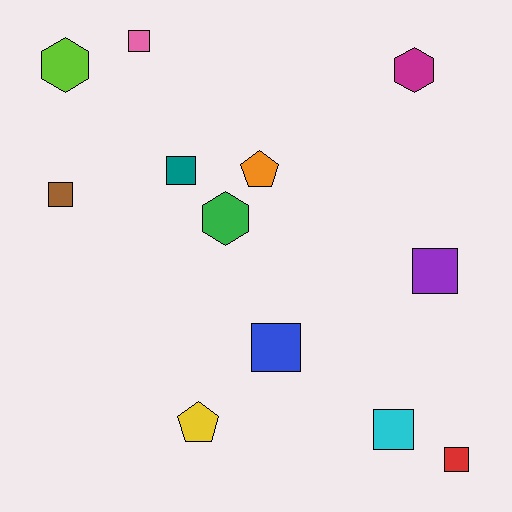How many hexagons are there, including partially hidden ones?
There are 3 hexagons.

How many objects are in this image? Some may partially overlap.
There are 12 objects.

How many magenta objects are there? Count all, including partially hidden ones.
There is 1 magenta object.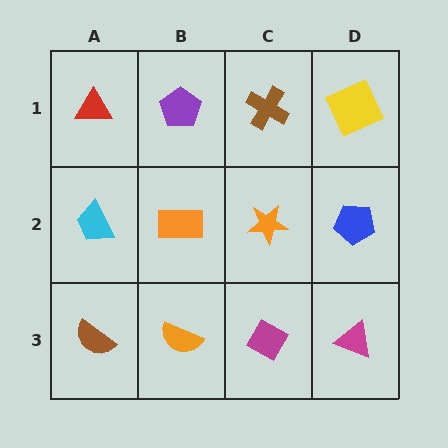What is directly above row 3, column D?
A blue pentagon.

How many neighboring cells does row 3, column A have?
2.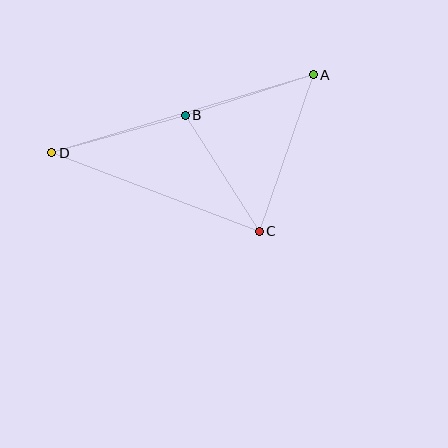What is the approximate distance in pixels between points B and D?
The distance between B and D is approximately 139 pixels.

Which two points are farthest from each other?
Points A and D are farthest from each other.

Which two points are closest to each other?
Points A and B are closest to each other.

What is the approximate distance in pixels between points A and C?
The distance between A and C is approximately 165 pixels.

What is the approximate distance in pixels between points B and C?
The distance between B and C is approximately 138 pixels.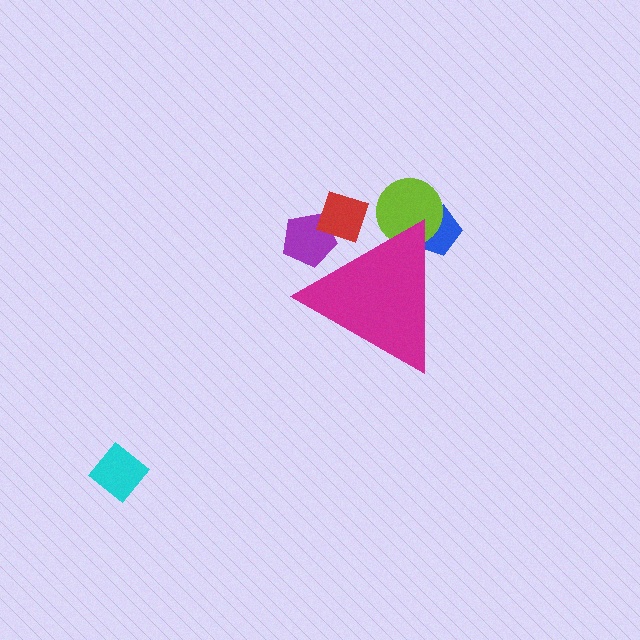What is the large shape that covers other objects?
A magenta triangle.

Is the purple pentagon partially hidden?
Yes, the purple pentagon is partially hidden behind the magenta triangle.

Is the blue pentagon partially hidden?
Yes, the blue pentagon is partially hidden behind the magenta triangle.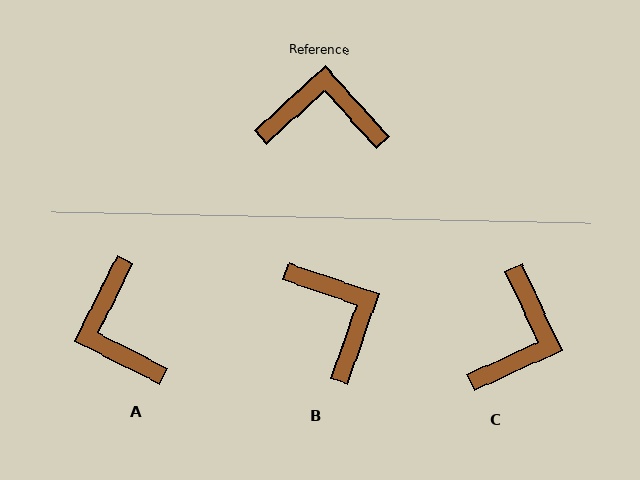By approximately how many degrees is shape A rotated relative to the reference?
Approximately 111 degrees counter-clockwise.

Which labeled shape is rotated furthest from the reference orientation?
A, about 111 degrees away.